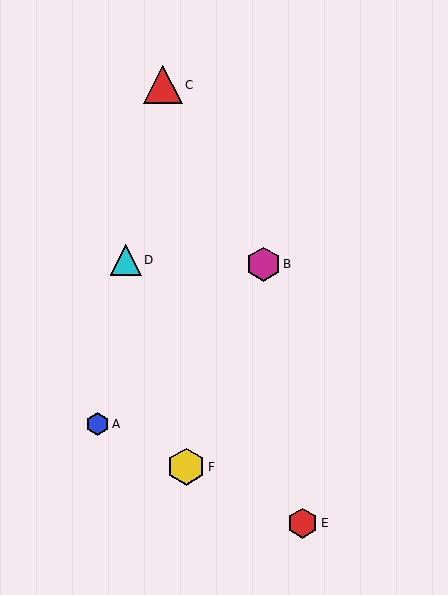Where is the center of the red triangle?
The center of the red triangle is at (163, 85).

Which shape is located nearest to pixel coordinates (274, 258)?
The magenta hexagon (labeled B) at (263, 264) is nearest to that location.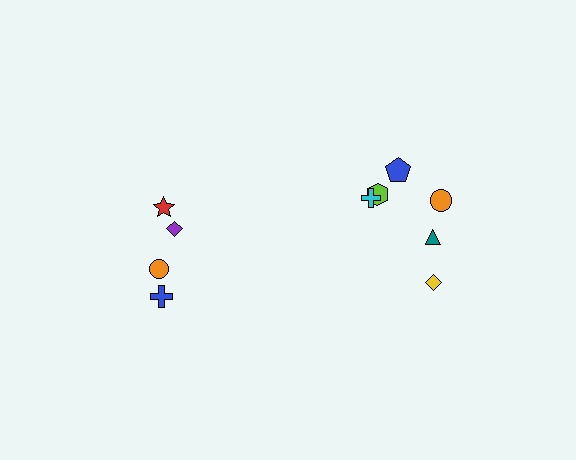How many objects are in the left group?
There are 4 objects.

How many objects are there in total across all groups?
There are 10 objects.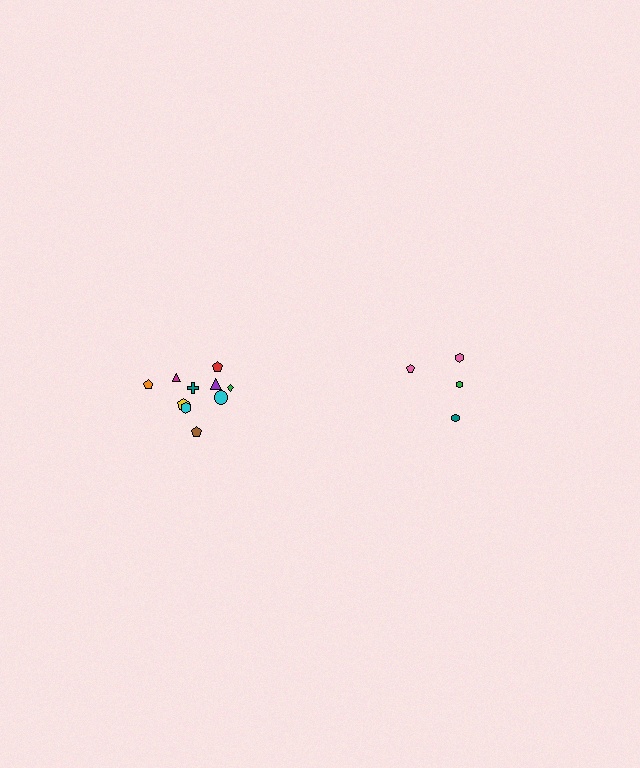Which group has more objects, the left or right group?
The left group.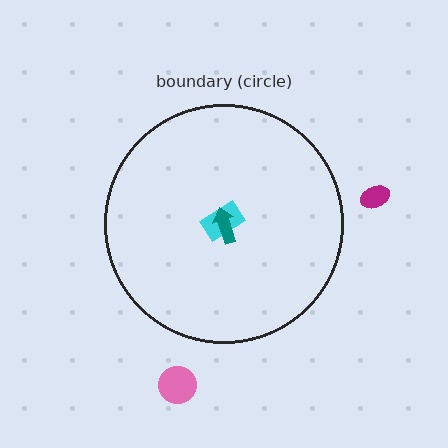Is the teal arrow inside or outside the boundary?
Inside.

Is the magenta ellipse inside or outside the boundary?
Outside.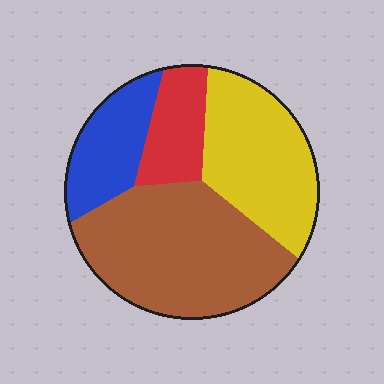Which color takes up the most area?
Brown, at roughly 40%.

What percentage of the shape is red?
Red takes up about one eighth (1/8) of the shape.